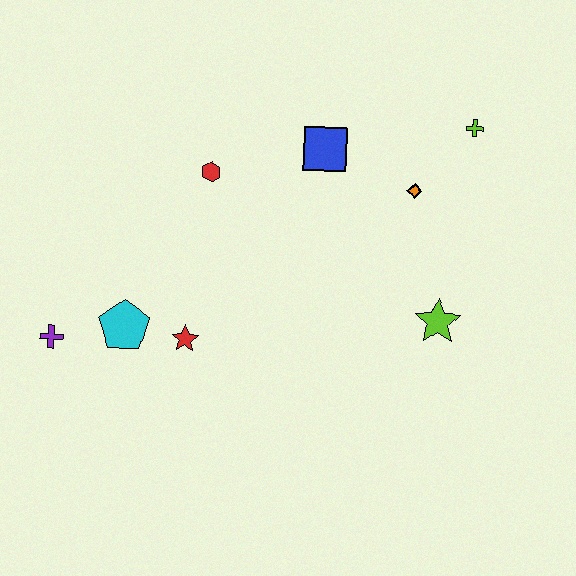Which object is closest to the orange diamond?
The lime cross is closest to the orange diamond.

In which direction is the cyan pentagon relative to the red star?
The cyan pentagon is to the left of the red star.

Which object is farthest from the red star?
The lime cross is farthest from the red star.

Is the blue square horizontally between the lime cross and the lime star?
No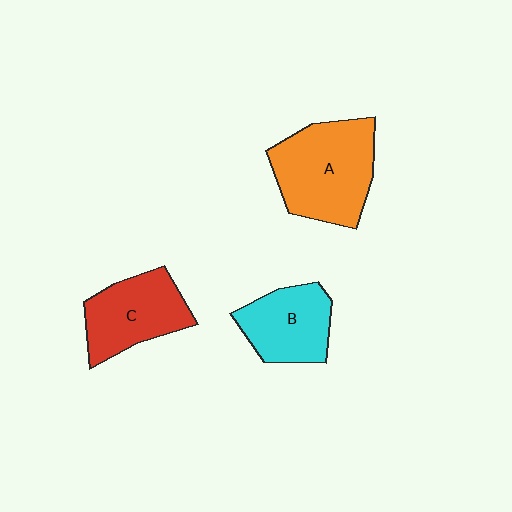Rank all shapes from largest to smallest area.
From largest to smallest: A (orange), C (red), B (cyan).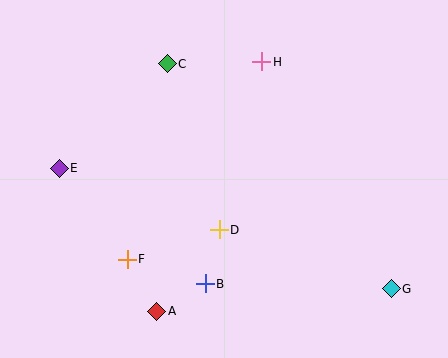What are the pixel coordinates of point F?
Point F is at (127, 259).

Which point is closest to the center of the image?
Point D at (219, 230) is closest to the center.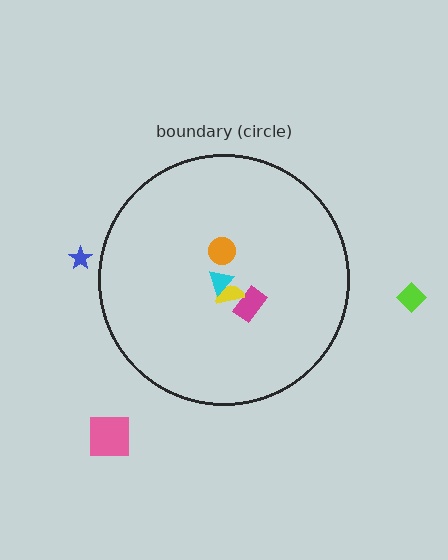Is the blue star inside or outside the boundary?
Outside.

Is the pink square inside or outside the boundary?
Outside.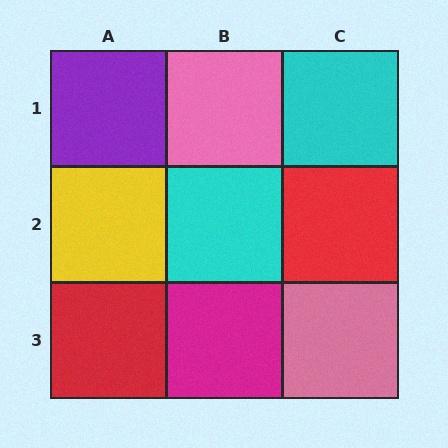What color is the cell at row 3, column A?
Red.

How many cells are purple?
1 cell is purple.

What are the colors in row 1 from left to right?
Purple, pink, cyan.